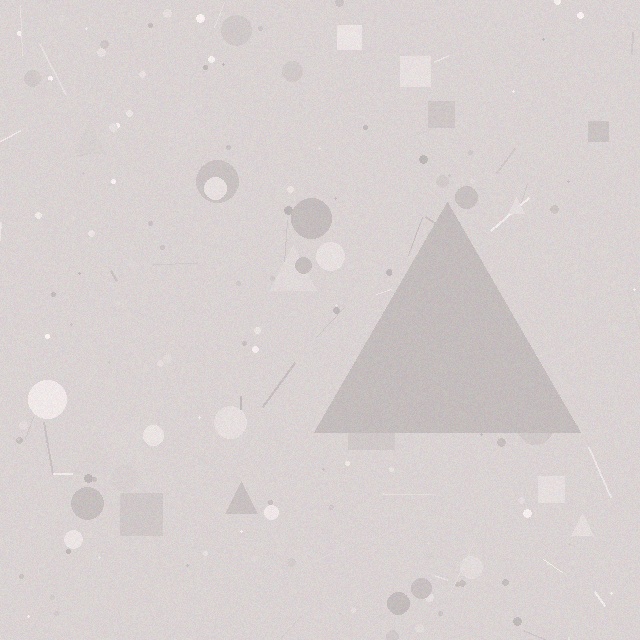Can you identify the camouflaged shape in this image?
The camouflaged shape is a triangle.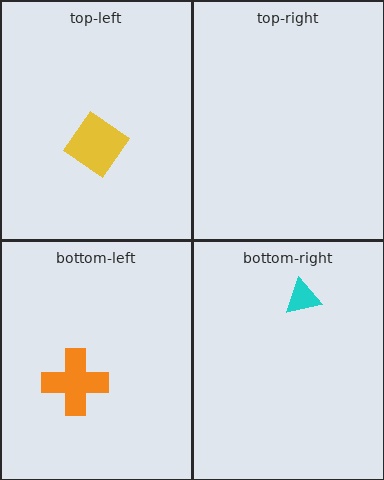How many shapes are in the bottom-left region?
1.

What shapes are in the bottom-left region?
The orange cross.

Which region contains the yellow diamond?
The top-left region.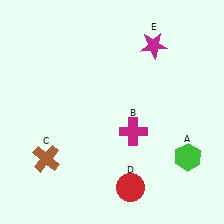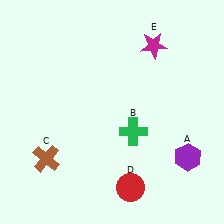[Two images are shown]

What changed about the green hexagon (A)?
In Image 1, A is green. In Image 2, it changed to purple.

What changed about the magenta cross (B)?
In Image 1, B is magenta. In Image 2, it changed to green.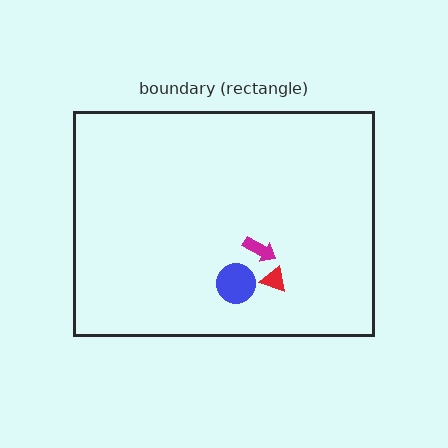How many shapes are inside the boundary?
3 inside, 0 outside.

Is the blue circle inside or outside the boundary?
Inside.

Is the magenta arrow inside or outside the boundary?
Inside.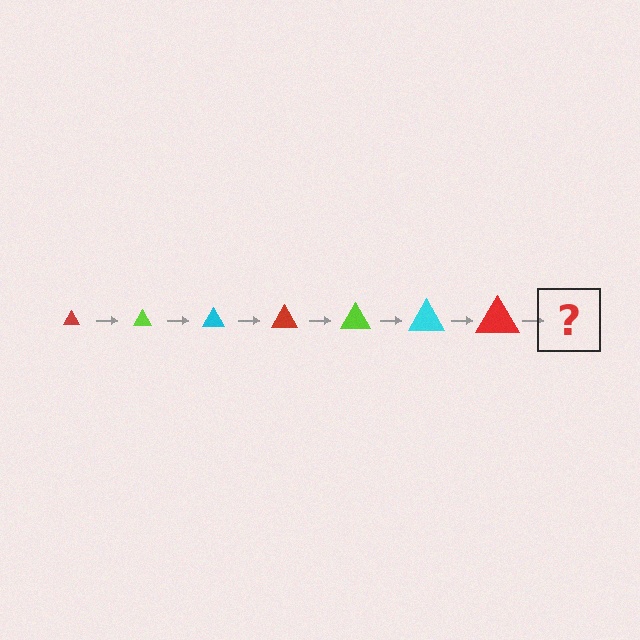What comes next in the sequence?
The next element should be a lime triangle, larger than the previous one.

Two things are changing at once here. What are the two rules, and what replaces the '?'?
The two rules are that the triangle grows larger each step and the color cycles through red, lime, and cyan. The '?' should be a lime triangle, larger than the previous one.